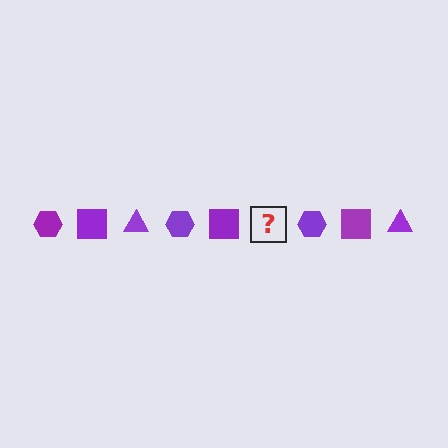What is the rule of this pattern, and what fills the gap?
The rule is that the pattern cycles through hexagon, square, triangle shapes in purple. The gap should be filled with a purple triangle.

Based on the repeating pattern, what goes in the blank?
The blank should be a purple triangle.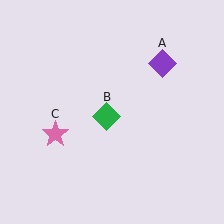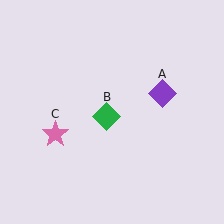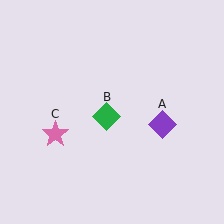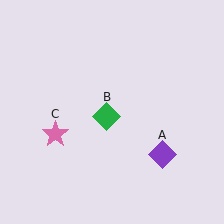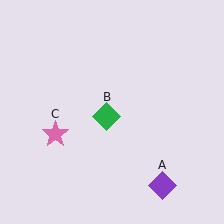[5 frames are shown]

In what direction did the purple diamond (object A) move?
The purple diamond (object A) moved down.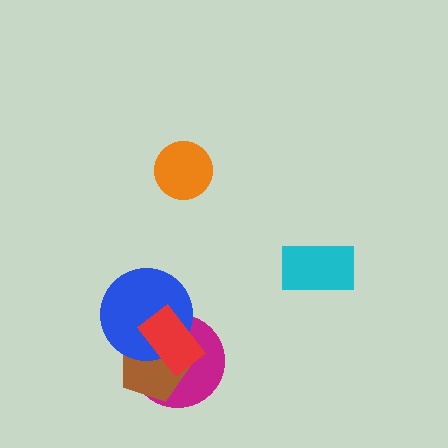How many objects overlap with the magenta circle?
3 objects overlap with the magenta circle.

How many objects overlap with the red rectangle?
3 objects overlap with the red rectangle.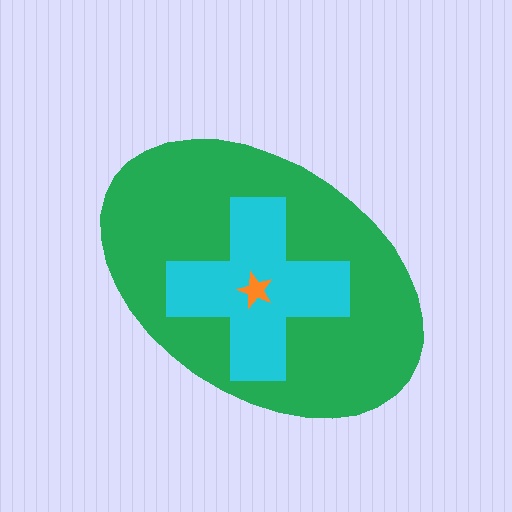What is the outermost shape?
The green ellipse.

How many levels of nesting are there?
3.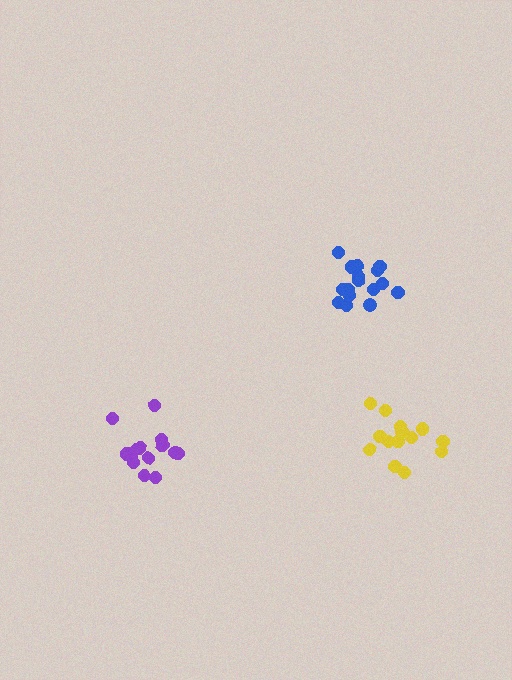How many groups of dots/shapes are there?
There are 3 groups.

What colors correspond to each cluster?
The clusters are colored: yellow, purple, blue.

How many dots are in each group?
Group 1: 14 dots, Group 2: 14 dots, Group 3: 16 dots (44 total).